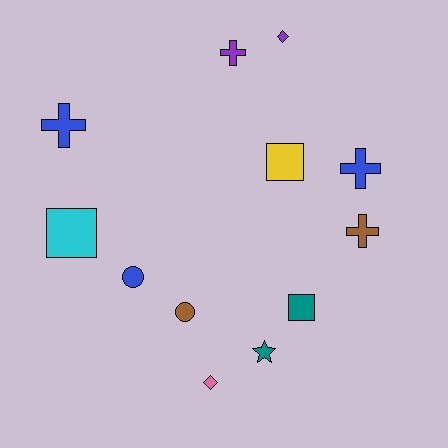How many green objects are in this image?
There are no green objects.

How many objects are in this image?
There are 12 objects.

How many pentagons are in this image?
There are no pentagons.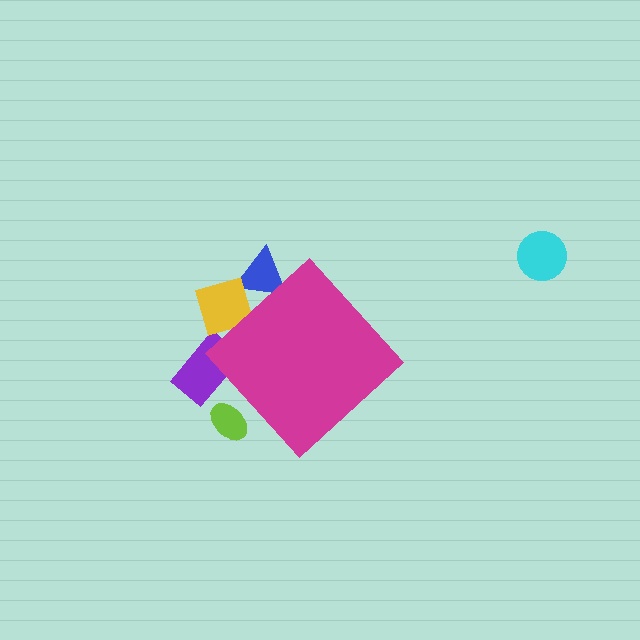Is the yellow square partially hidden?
Yes, the yellow square is partially hidden behind the magenta diamond.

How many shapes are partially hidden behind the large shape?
4 shapes are partially hidden.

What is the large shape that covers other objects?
A magenta diamond.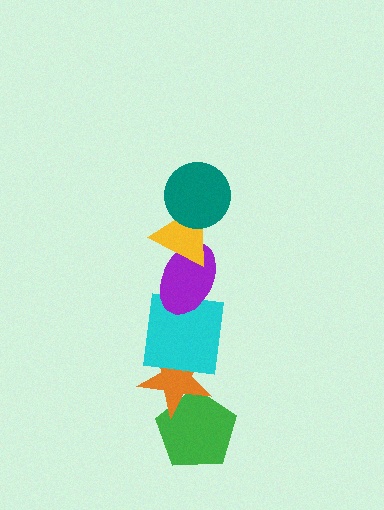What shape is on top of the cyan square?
The purple ellipse is on top of the cyan square.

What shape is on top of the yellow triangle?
The teal circle is on top of the yellow triangle.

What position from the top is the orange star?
The orange star is 5th from the top.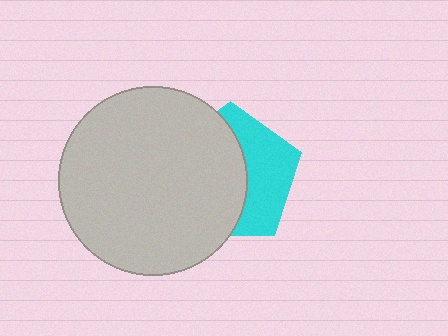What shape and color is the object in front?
The object in front is a light gray circle.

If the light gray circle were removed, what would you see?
You would see the complete cyan pentagon.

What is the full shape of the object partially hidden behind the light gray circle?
The partially hidden object is a cyan pentagon.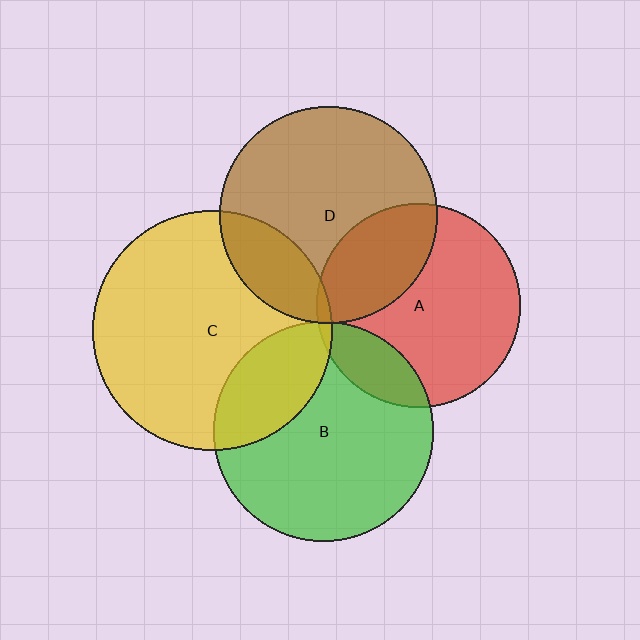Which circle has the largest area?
Circle C (yellow).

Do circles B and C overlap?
Yes.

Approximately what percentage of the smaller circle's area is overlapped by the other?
Approximately 25%.